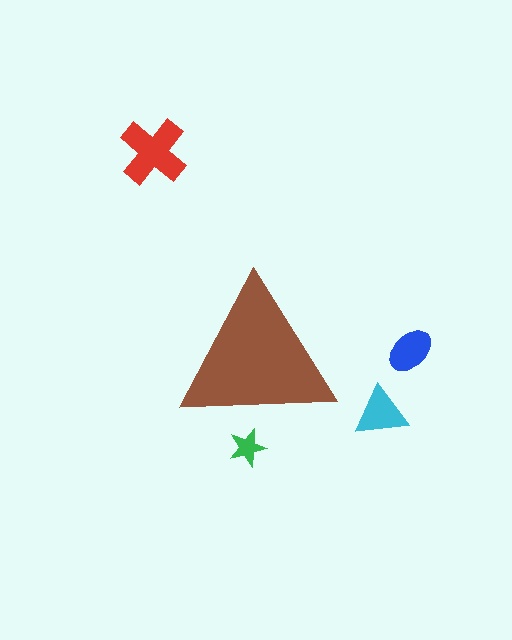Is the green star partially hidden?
Yes, the green star is partially hidden behind the brown triangle.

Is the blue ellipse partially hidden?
No, the blue ellipse is fully visible.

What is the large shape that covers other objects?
A brown triangle.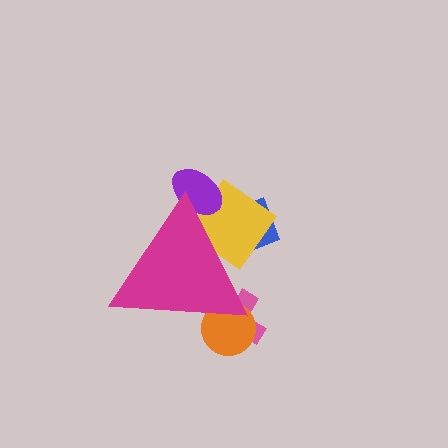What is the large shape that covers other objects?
A magenta triangle.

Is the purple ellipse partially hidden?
Yes, the purple ellipse is partially hidden behind the magenta triangle.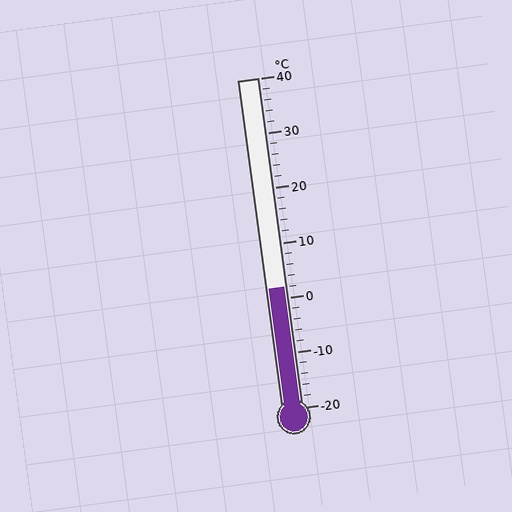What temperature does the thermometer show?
The thermometer shows approximately 2°C.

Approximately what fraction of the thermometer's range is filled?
The thermometer is filled to approximately 35% of its range.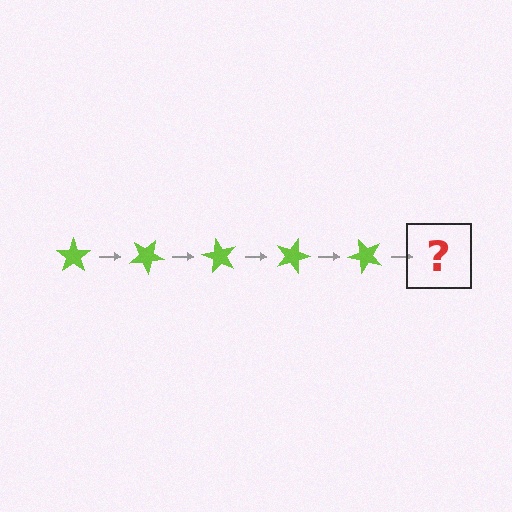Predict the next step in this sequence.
The next step is a lime star rotated 150 degrees.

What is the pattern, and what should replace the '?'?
The pattern is that the star rotates 30 degrees each step. The '?' should be a lime star rotated 150 degrees.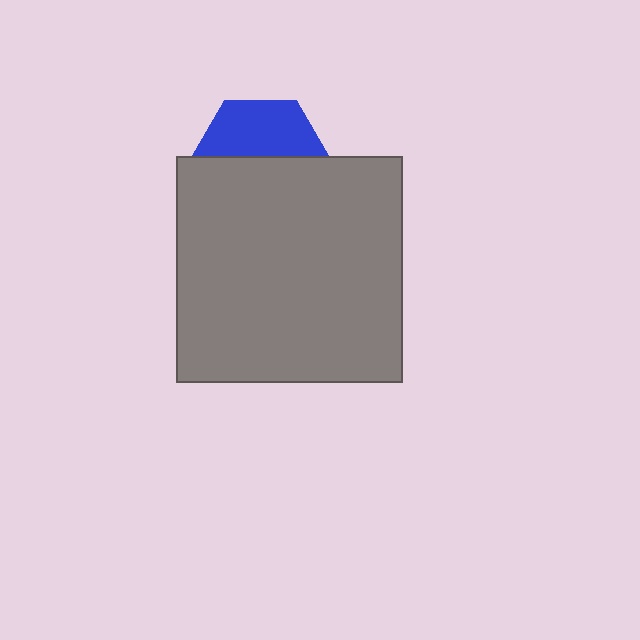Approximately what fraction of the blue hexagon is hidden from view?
Roughly 57% of the blue hexagon is hidden behind the gray square.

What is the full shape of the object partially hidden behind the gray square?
The partially hidden object is a blue hexagon.